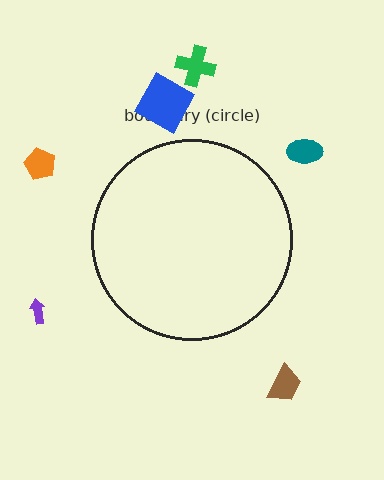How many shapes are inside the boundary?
0 inside, 6 outside.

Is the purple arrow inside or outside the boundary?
Outside.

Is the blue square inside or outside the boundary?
Outside.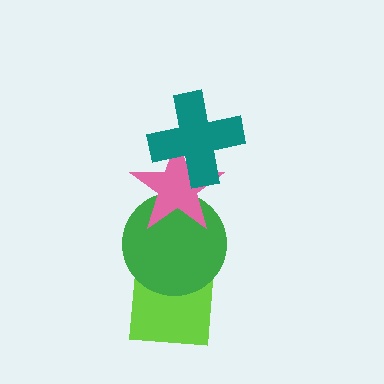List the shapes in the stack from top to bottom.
From top to bottom: the teal cross, the pink star, the green circle, the lime square.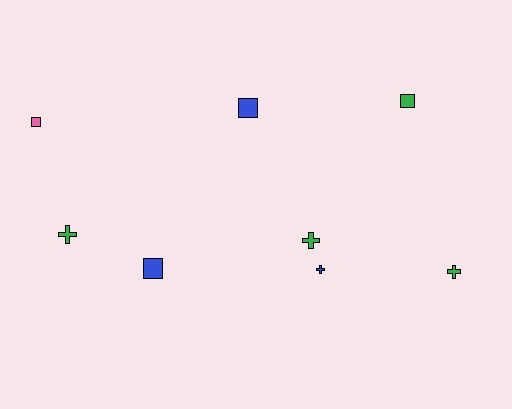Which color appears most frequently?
Green, with 4 objects.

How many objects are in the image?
There are 8 objects.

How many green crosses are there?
There are 3 green crosses.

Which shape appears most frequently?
Cross, with 4 objects.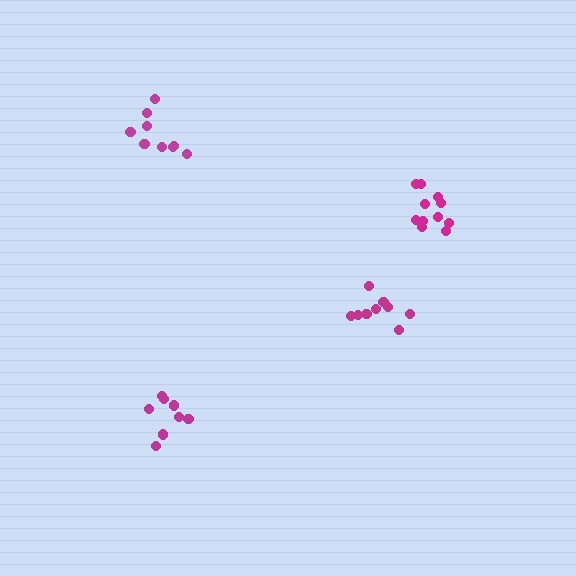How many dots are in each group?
Group 1: 8 dots, Group 2: 10 dots, Group 3: 11 dots, Group 4: 9 dots (38 total).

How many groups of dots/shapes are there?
There are 4 groups.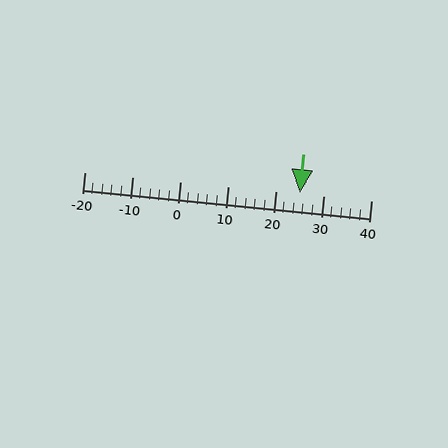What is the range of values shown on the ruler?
The ruler shows values from -20 to 40.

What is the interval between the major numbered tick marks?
The major tick marks are spaced 10 units apart.